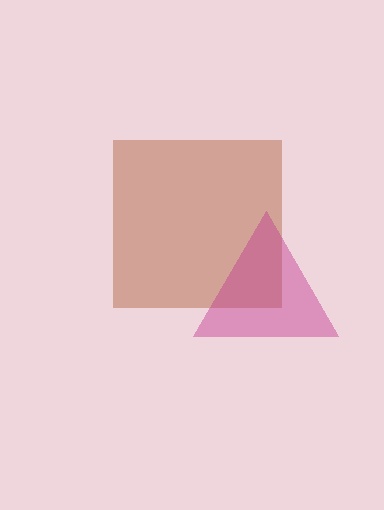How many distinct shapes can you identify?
There are 2 distinct shapes: a brown square, a magenta triangle.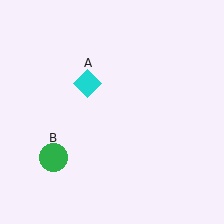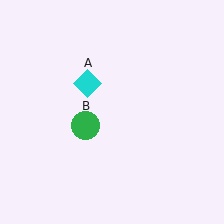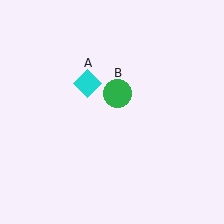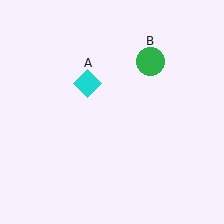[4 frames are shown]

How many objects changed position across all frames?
1 object changed position: green circle (object B).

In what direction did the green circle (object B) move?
The green circle (object B) moved up and to the right.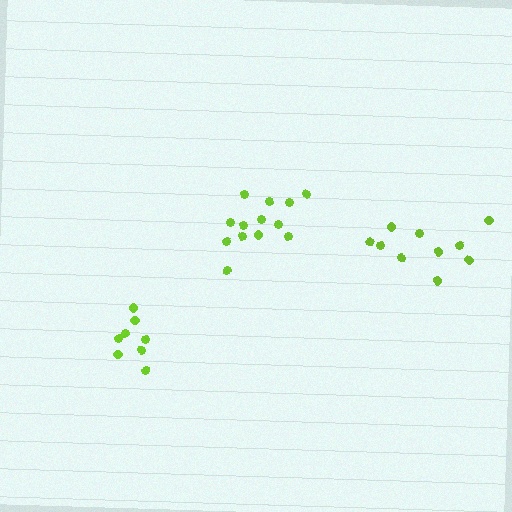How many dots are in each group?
Group 1: 10 dots, Group 2: 13 dots, Group 3: 8 dots (31 total).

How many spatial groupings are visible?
There are 3 spatial groupings.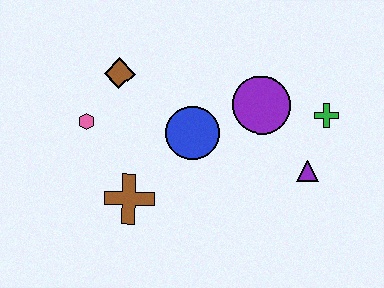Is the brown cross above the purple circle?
No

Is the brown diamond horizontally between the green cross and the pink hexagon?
Yes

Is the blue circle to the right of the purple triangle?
No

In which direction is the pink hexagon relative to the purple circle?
The pink hexagon is to the left of the purple circle.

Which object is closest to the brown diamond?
The pink hexagon is closest to the brown diamond.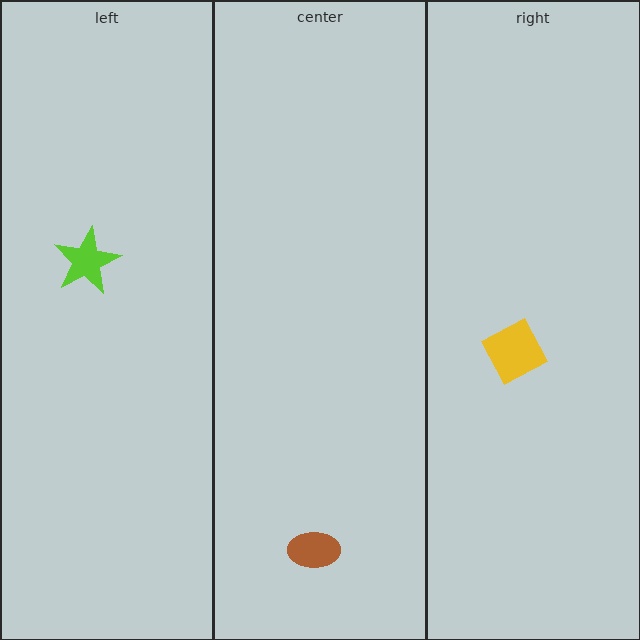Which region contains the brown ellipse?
The center region.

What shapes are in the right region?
The yellow diamond.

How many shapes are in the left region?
1.